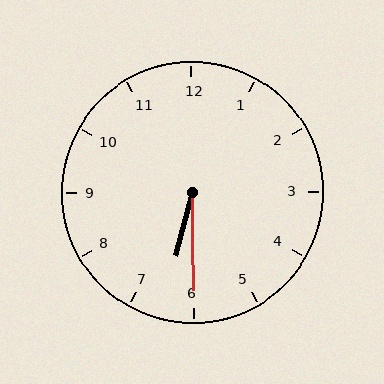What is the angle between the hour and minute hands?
Approximately 15 degrees.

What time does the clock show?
6:30.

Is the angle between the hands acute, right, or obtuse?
It is acute.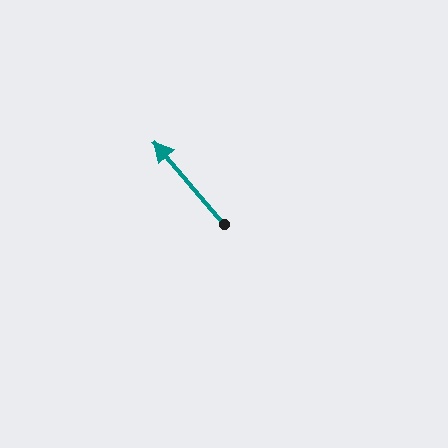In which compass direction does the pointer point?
Northwest.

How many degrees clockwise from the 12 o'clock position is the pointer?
Approximately 319 degrees.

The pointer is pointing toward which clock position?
Roughly 11 o'clock.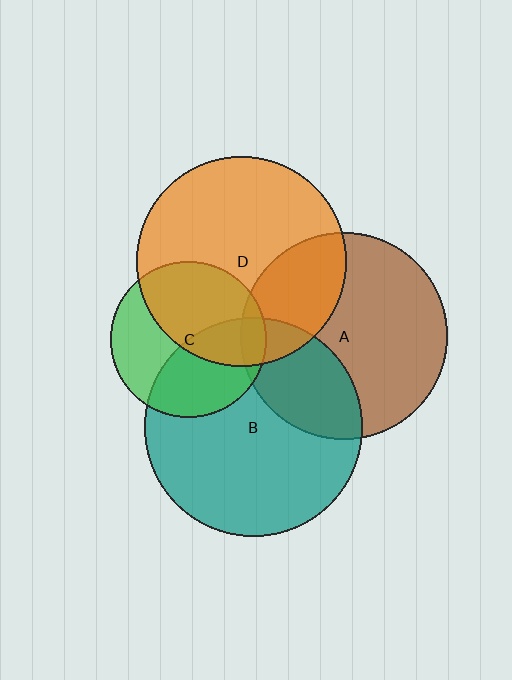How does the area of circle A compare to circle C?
Approximately 1.8 times.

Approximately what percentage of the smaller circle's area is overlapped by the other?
Approximately 30%.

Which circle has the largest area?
Circle B (teal).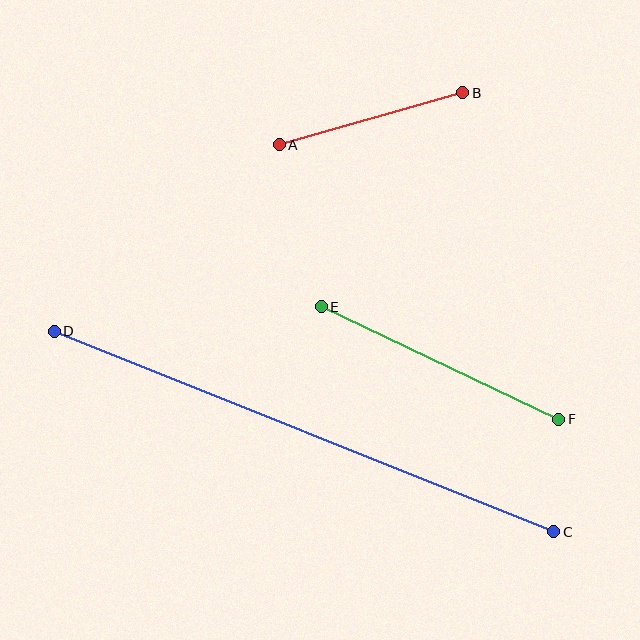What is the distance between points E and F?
The distance is approximately 263 pixels.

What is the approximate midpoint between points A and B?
The midpoint is at approximately (371, 119) pixels.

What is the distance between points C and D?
The distance is approximately 538 pixels.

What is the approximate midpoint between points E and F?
The midpoint is at approximately (440, 363) pixels.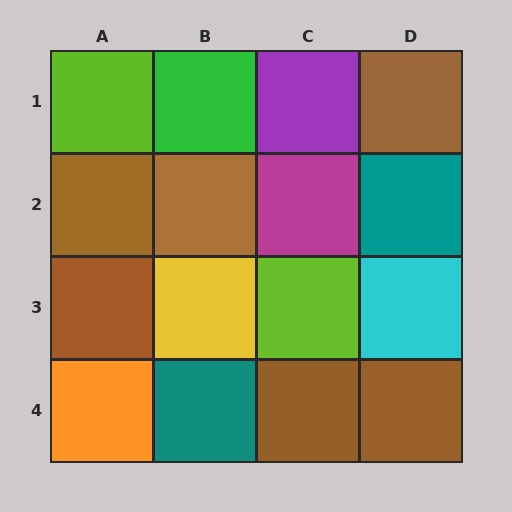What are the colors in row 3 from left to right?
Brown, yellow, lime, cyan.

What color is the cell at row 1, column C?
Purple.